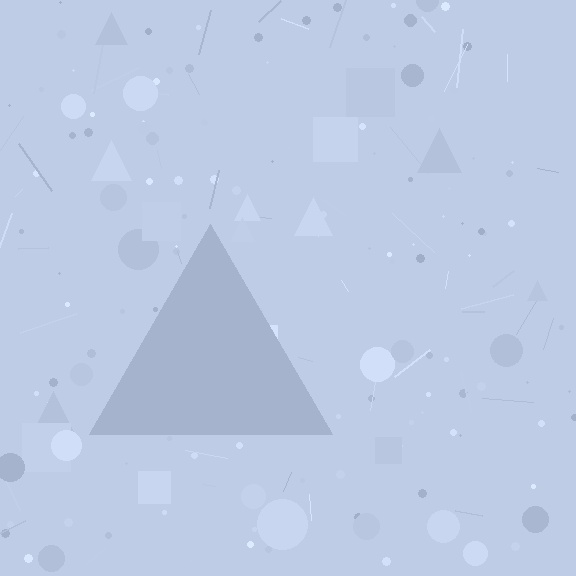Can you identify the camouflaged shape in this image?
The camouflaged shape is a triangle.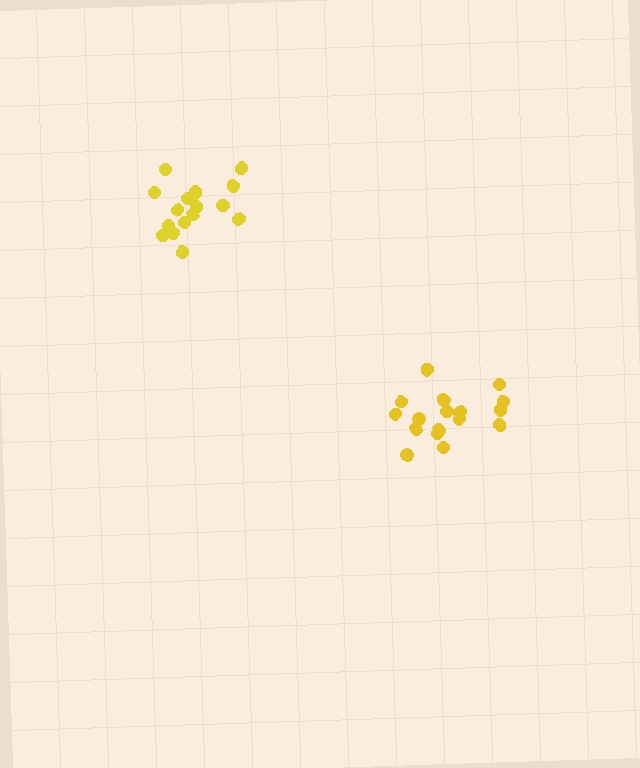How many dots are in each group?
Group 1: 17 dots, Group 2: 18 dots (35 total).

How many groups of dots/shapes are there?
There are 2 groups.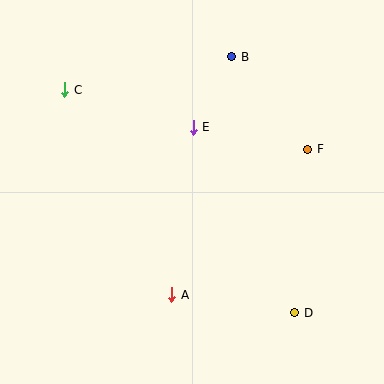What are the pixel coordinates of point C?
Point C is at (65, 90).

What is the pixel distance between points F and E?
The distance between F and E is 117 pixels.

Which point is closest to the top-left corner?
Point C is closest to the top-left corner.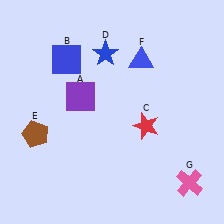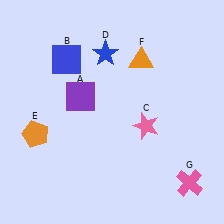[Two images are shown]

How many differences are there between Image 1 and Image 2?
There are 3 differences between the two images.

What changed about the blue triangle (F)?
In Image 1, F is blue. In Image 2, it changed to orange.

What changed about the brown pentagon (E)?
In Image 1, E is brown. In Image 2, it changed to orange.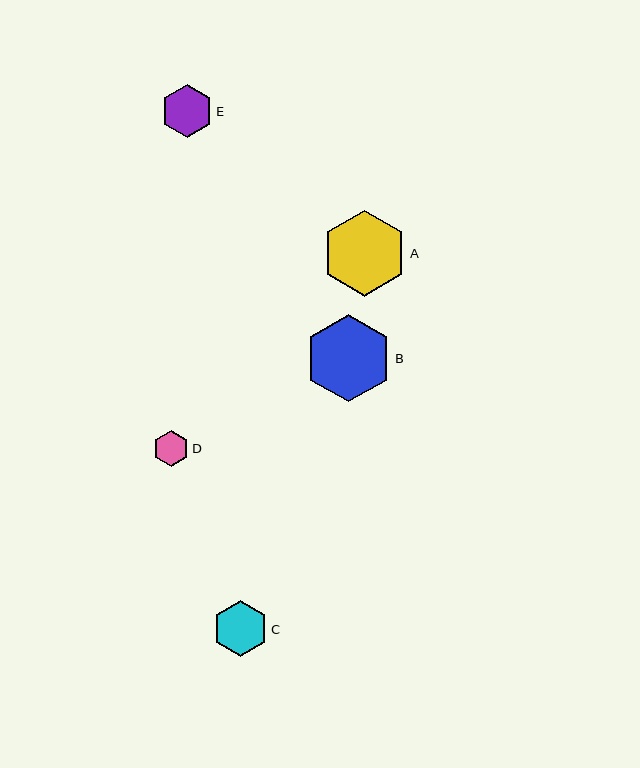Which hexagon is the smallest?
Hexagon D is the smallest with a size of approximately 36 pixels.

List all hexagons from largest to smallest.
From largest to smallest: B, A, C, E, D.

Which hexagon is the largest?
Hexagon B is the largest with a size of approximately 87 pixels.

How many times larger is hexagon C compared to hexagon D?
Hexagon C is approximately 1.5 times the size of hexagon D.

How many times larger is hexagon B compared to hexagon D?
Hexagon B is approximately 2.4 times the size of hexagon D.